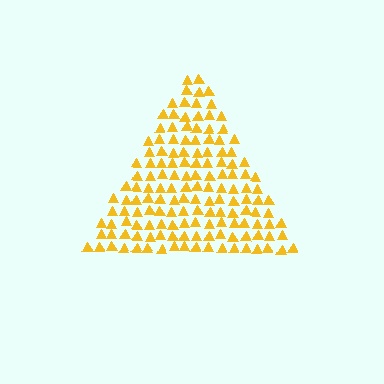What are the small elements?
The small elements are triangles.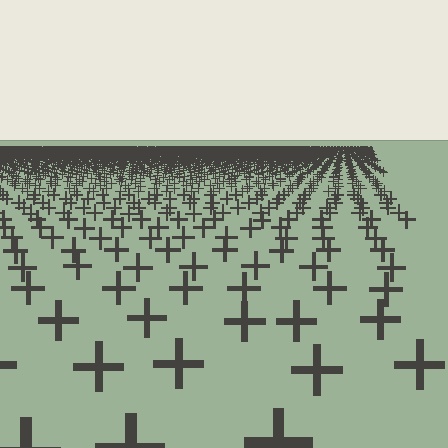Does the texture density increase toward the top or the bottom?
Density increases toward the top.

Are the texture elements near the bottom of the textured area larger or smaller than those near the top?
Larger. Near the bottom, elements are closer to the viewer and appear at a bigger on-screen size.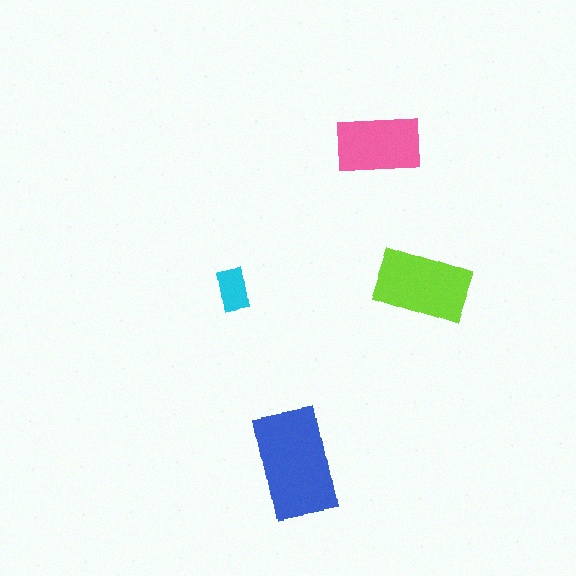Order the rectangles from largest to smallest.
the blue one, the lime one, the pink one, the cyan one.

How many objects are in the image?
There are 4 objects in the image.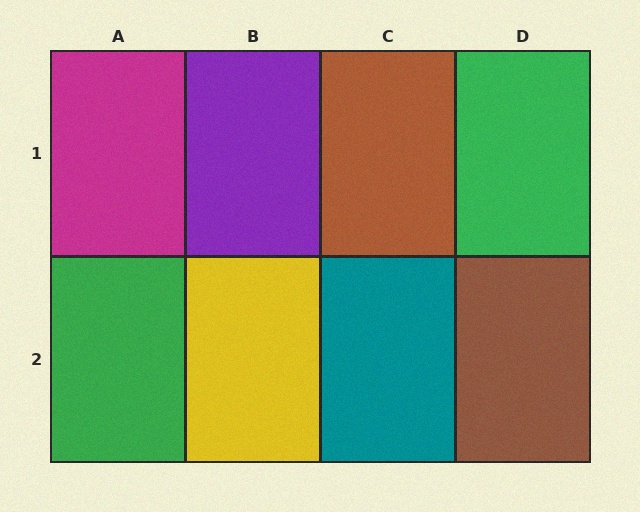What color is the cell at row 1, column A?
Magenta.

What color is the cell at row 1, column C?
Brown.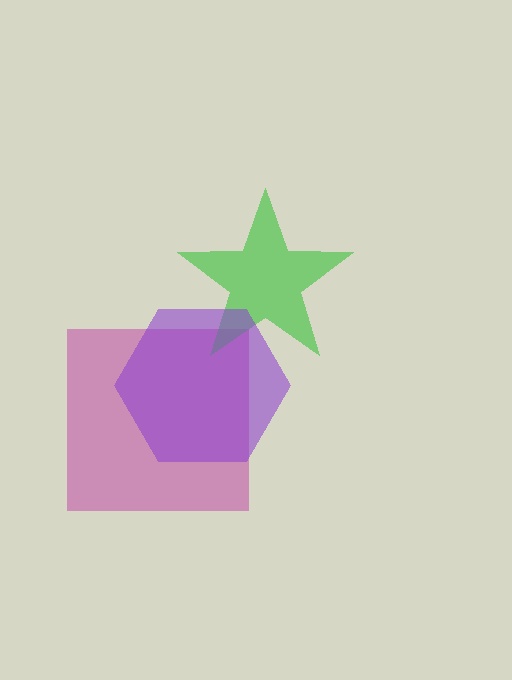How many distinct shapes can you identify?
There are 3 distinct shapes: a magenta square, a green star, a purple hexagon.